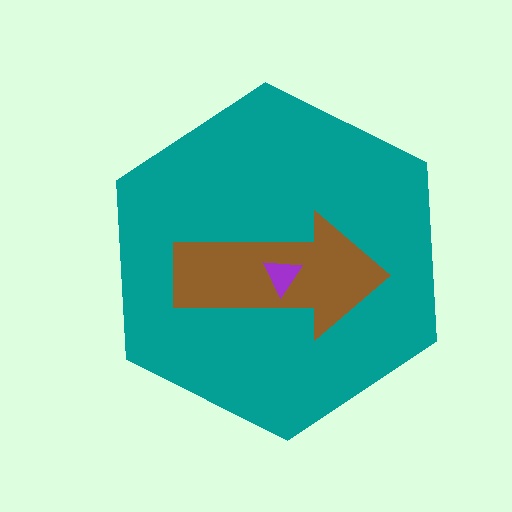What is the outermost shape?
The teal hexagon.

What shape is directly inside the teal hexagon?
The brown arrow.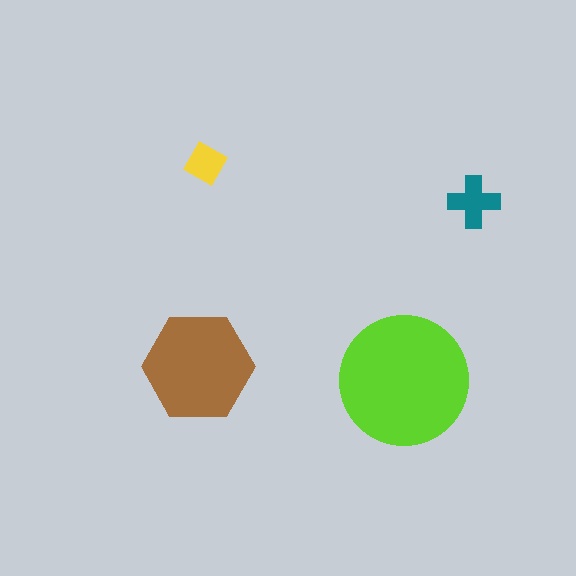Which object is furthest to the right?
The teal cross is rightmost.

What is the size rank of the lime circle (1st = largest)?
1st.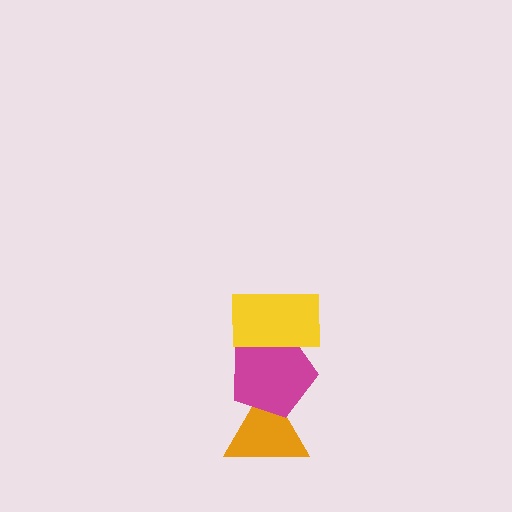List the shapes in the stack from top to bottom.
From top to bottom: the yellow rectangle, the magenta pentagon, the orange triangle.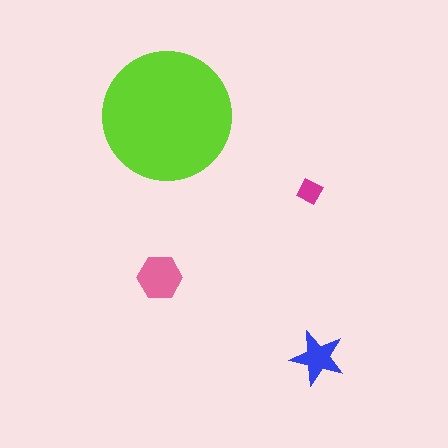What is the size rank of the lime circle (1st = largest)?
1st.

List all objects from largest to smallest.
The lime circle, the pink hexagon, the blue star, the magenta diamond.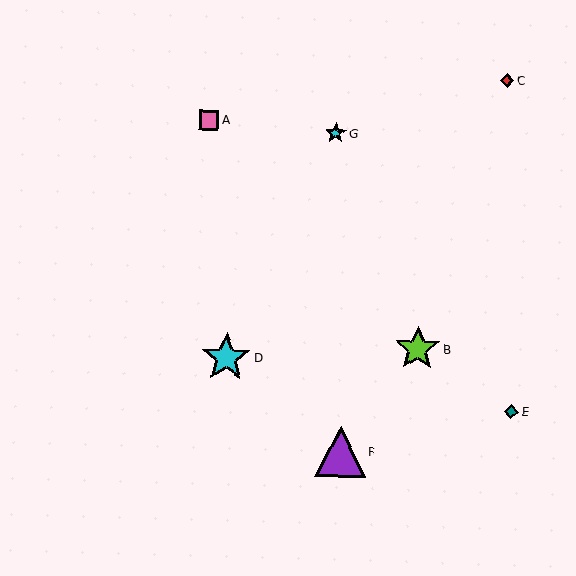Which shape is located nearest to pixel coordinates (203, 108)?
The pink square (labeled A) at (209, 120) is nearest to that location.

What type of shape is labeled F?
Shape F is a purple triangle.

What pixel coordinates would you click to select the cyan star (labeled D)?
Click at (226, 357) to select the cyan star D.